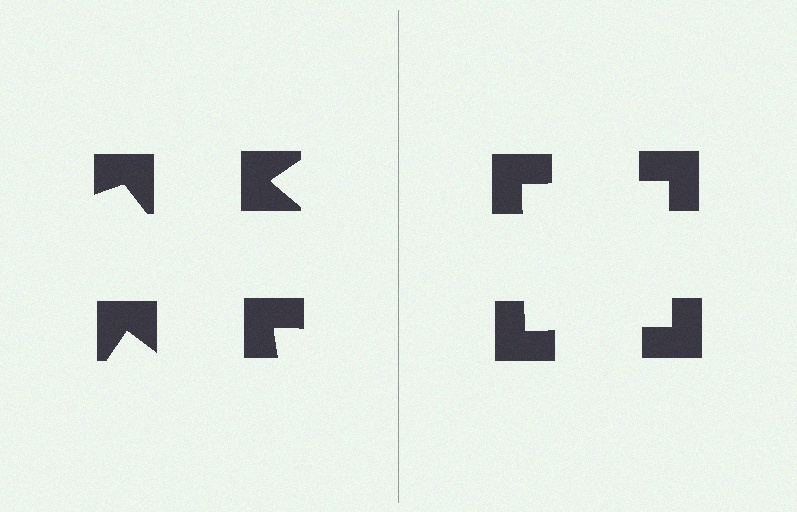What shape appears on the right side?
An illusory square.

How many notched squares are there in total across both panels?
8 — 4 on each side.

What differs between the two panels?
The notched squares are positioned identically on both sides; only the wedge orientations differ. On the right they align to a square; on the left they are misaligned.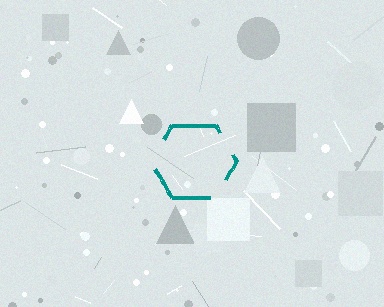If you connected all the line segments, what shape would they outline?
They would outline a hexagon.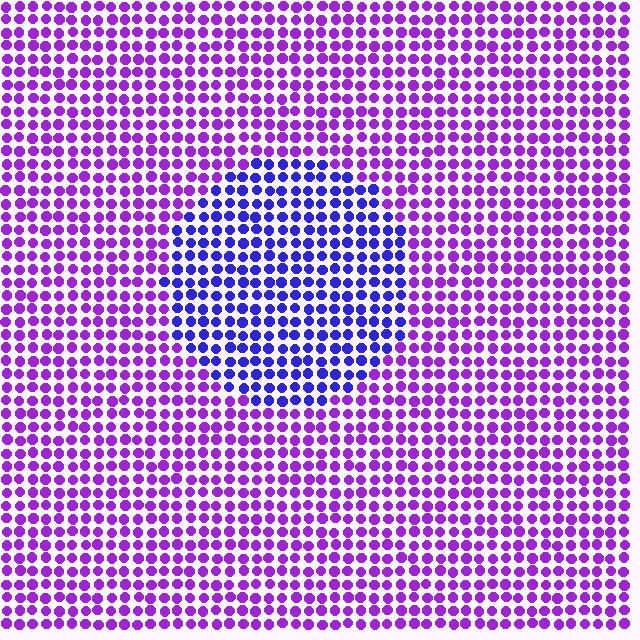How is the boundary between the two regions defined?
The boundary is defined purely by a slight shift in hue (about 39 degrees). Spacing, size, and orientation are identical on both sides.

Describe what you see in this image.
The image is filled with small purple elements in a uniform arrangement. A circle-shaped region is visible where the elements are tinted to a slightly different hue, forming a subtle color boundary.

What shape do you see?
I see a circle.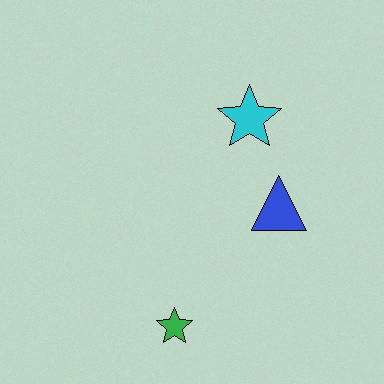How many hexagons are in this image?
There are no hexagons.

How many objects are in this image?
There are 3 objects.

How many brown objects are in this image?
There are no brown objects.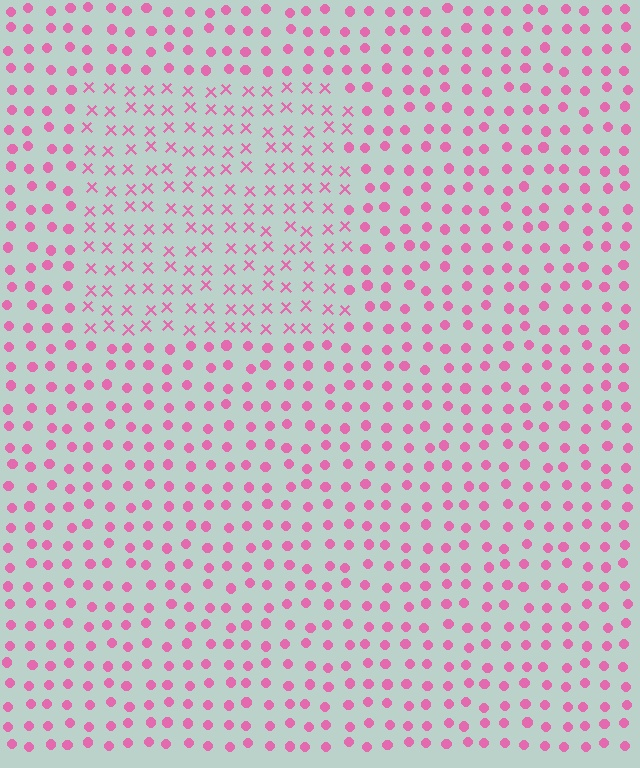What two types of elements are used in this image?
The image uses X marks inside the rectangle region and circles outside it.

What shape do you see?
I see a rectangle.